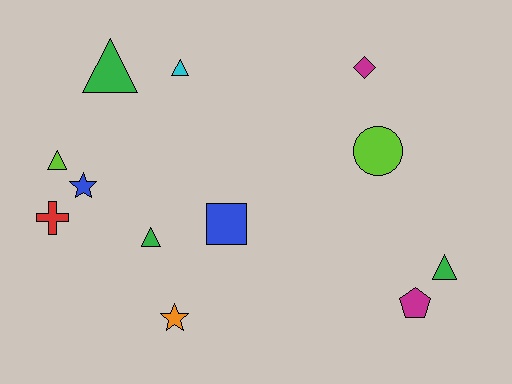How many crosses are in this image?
There is 1 cross.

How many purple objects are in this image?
There are no purple objects.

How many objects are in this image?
There are 12 objects.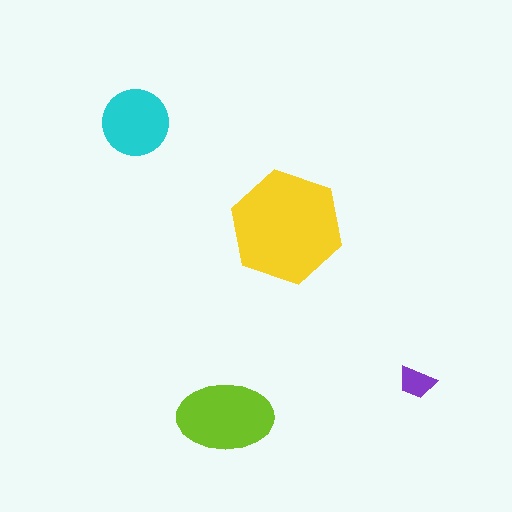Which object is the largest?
The yellow hexagon.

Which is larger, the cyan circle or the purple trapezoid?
The cyan circle.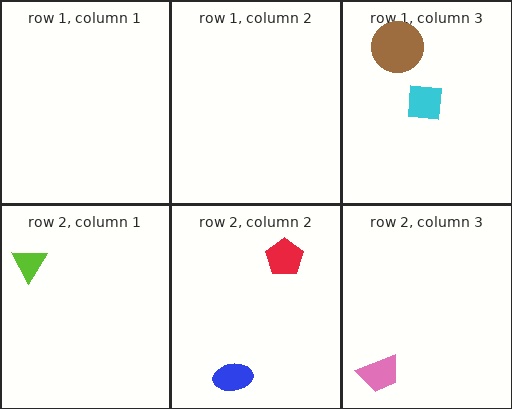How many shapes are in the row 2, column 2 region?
2.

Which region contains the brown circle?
The row 1, column 3 region.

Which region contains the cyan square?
The row 1, column 3 region.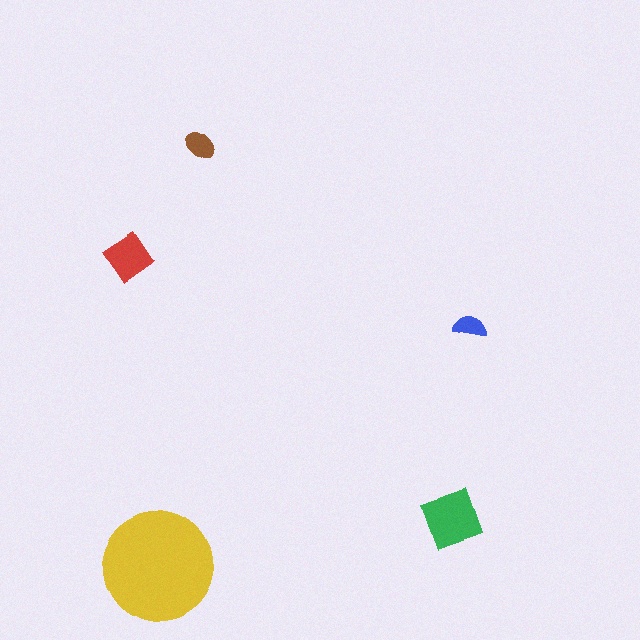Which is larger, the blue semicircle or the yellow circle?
The yellow circle.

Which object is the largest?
The yellow circle.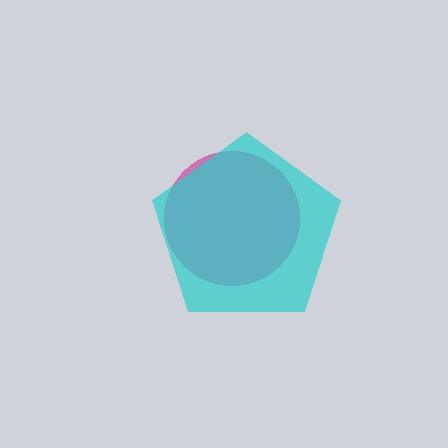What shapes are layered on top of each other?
The layered shapes are: a magenta circle, a cyan pentagon.